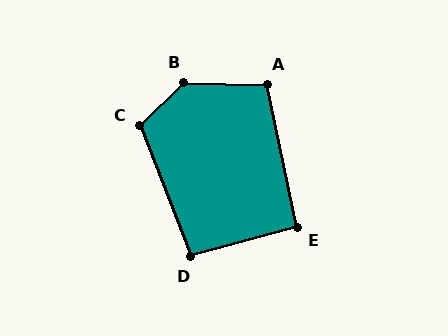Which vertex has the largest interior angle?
B, at approximately 135 degrees.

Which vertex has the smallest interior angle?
E, at approximately 93 degrees.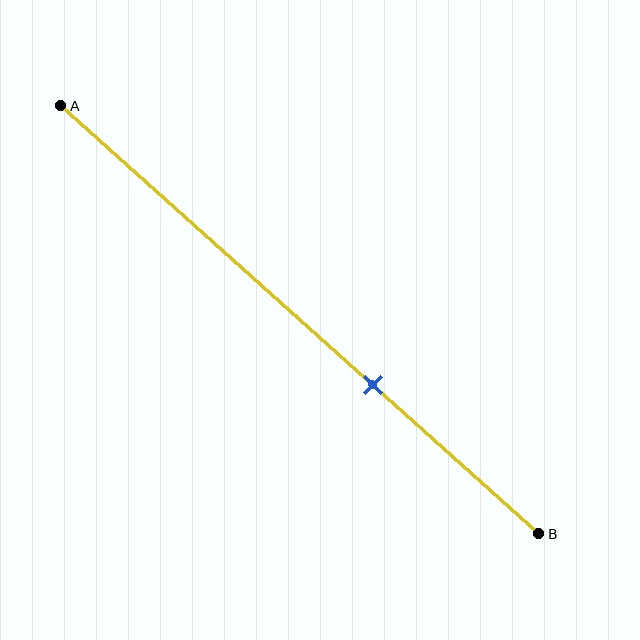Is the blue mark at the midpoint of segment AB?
No, the mark is at about 65% from A, not at the 50% midpoint.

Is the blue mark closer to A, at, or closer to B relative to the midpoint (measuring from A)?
The blue mark is closer to point B than the midpoint of segment AB.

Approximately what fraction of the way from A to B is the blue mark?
The blue mark is approximately 65% of the way from A to B.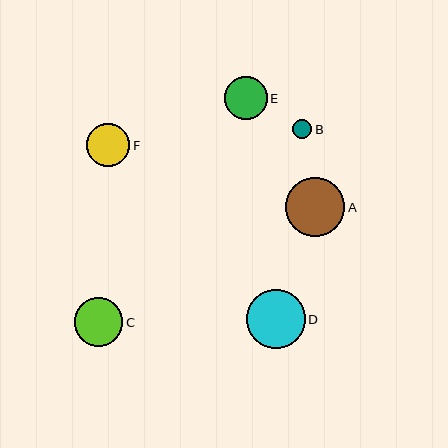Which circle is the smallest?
Circle B is the smallest with a size of approximately 19 pixels.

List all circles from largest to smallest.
From largest to smallest: A, D, C, F, E, B.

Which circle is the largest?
Circle A is the largest with a size of approximately 59 pixels.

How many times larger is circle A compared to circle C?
Circle A is approximately 1.2 times the size of circle C.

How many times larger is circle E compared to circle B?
Circle E is approximately 2.2 times the size of circle B.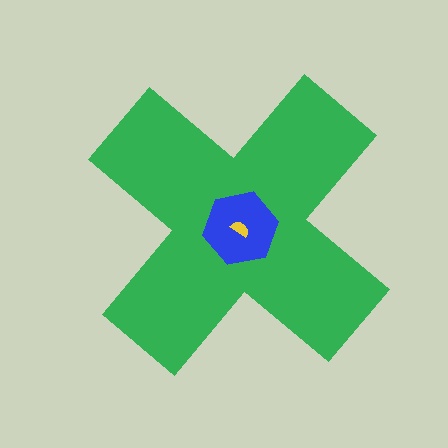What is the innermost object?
The yellow semicircle.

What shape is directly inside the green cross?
The blue hexagon.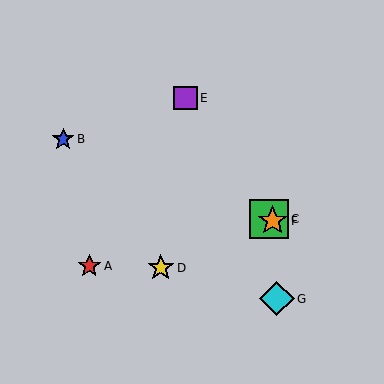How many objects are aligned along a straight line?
3 objects (B, C, F) are aligned along a straight line.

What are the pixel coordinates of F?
Object F is at (273, 221).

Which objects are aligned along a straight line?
Objects B, C, F are aligned along a straight line.